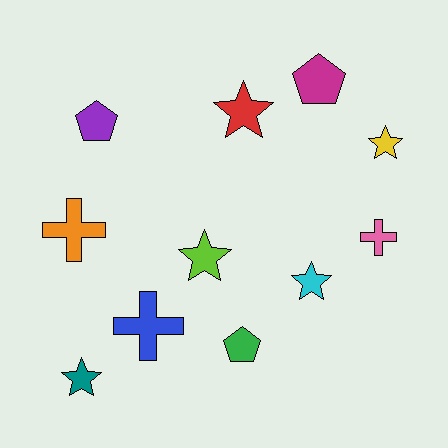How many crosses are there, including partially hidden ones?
There are 3 crosses.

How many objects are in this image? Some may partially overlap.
There are 11 objects.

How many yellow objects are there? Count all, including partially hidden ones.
There is 1 yellow object.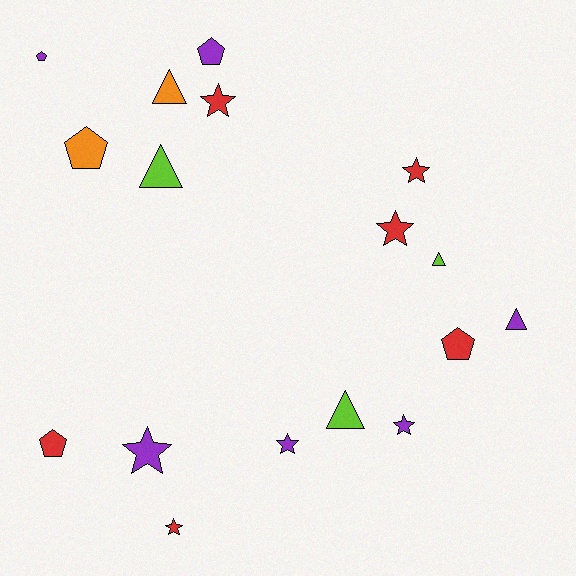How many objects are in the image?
There are 17 objects.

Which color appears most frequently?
Purple, with 6 objects.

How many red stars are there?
There are 4 red stars.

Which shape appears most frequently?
Star, with 7 objects.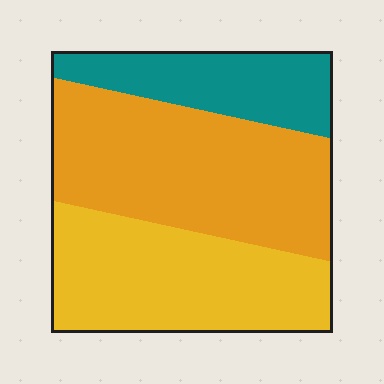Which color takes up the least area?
Teal, at roughly 20%.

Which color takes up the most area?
Orange, at roughly 45%.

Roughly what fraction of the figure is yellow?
Yellow takes up between a third and a half of the figure.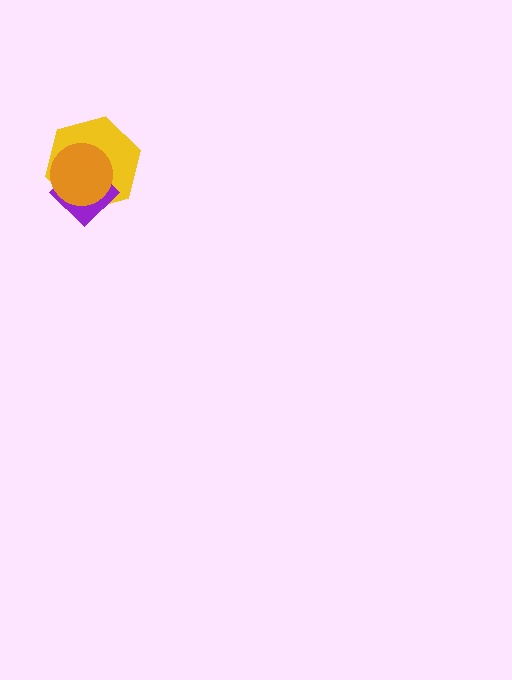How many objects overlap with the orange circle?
2 objects overlap with the orange circle.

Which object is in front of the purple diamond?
The orange circle is in front of the purple diamond.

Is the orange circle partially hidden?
No, no other shape covers it.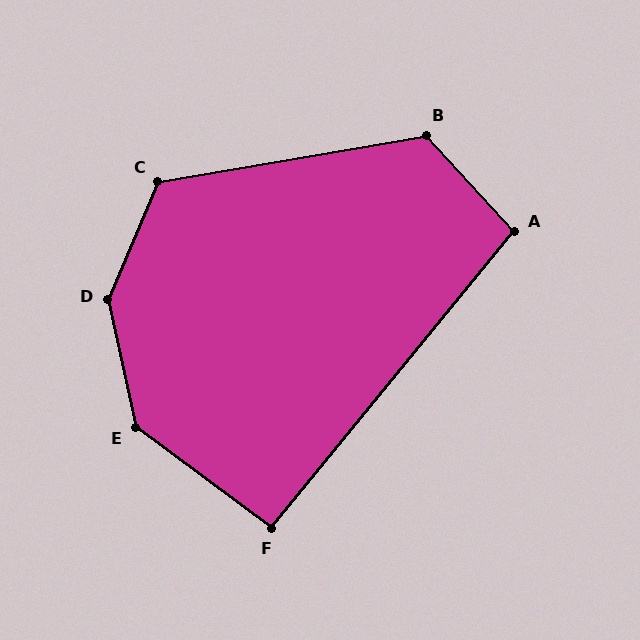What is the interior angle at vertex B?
Approximately 122 degrees (obtuse).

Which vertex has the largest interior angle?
D, at approximately 145 degrees.